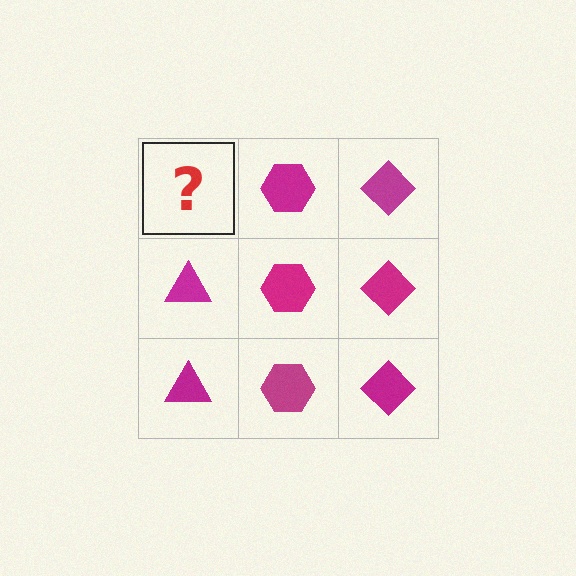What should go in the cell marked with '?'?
The missing cell should contain a magenta triangle.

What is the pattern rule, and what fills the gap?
The rule is that each column has a consistent shape. The gap should be filled with a magenta triangle.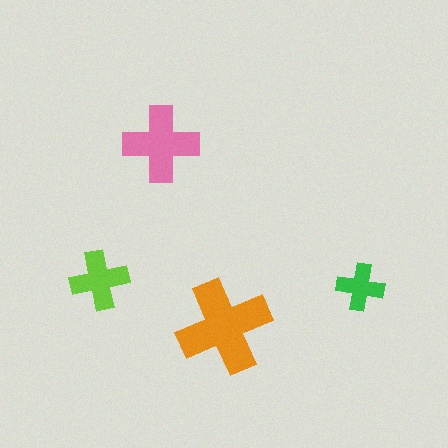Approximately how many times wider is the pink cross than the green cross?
About 1.5 times wider.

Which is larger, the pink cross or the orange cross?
The orange one.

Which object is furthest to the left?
The lime cross is leftmost.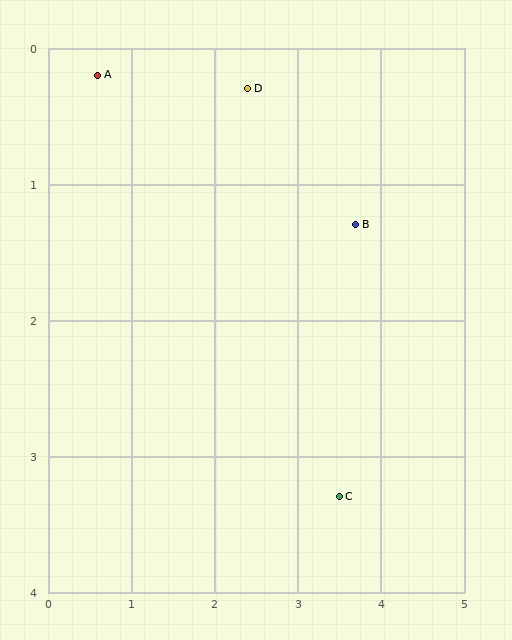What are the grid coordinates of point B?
Point B is at approximately (3.7, 1.3).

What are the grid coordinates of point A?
Point A is at approximately (0.6, 0.2).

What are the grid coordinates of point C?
Point C is at approximately (3.5, 3.3).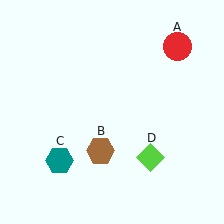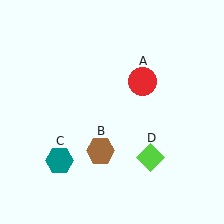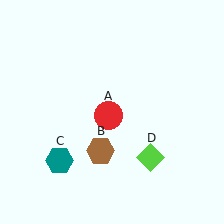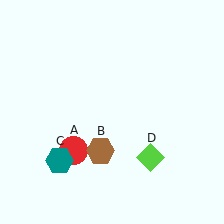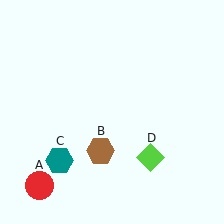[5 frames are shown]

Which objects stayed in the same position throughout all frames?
Brown hexagon (object B) and teal hexagon (object C) and lime diamond (object D) remained stationary.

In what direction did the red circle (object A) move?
The red circle (object A) moved down and to the left.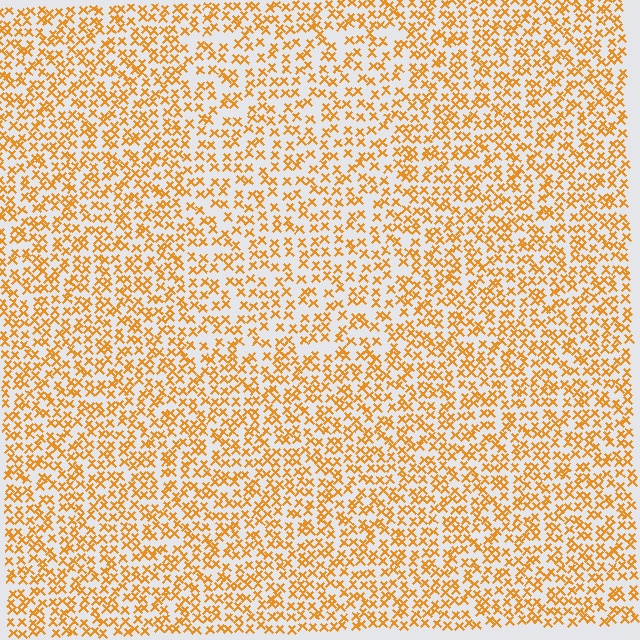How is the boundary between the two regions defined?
The boundary is defined by a change in element density (approximately 1.4x ratio). All elements are the same color, size, and shape.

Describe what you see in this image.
The image contains small orange elements arranged at two different densities. A rectangle-shaped region is visible where the elements are less densely packed than the surrounding area.